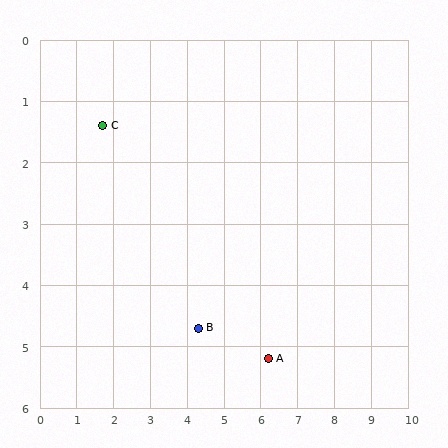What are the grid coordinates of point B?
Point B is at approximately (4.3, 4.7).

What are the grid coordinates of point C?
Point C is at approximately (1.7, 1.4).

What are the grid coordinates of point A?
Point A is at approximately (6.2, 5.2).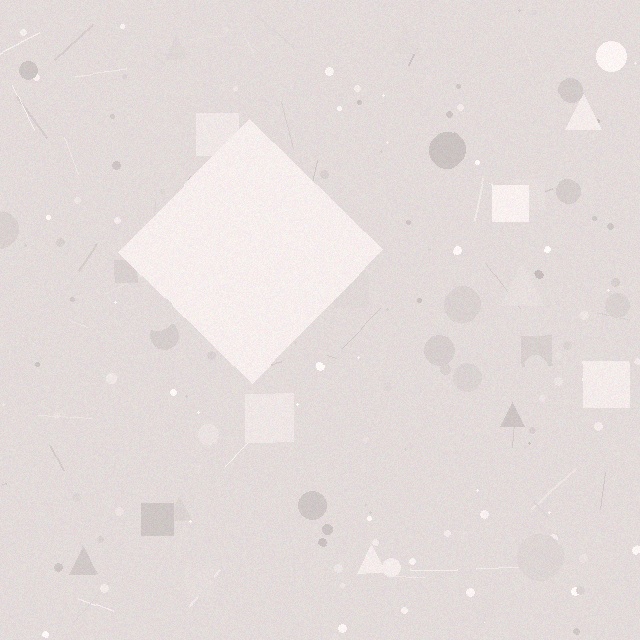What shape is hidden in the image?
A diamond is hidden in the image.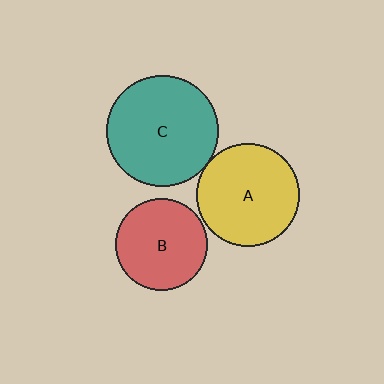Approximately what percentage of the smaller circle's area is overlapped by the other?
Approximately 5%.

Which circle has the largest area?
Circle C (teal).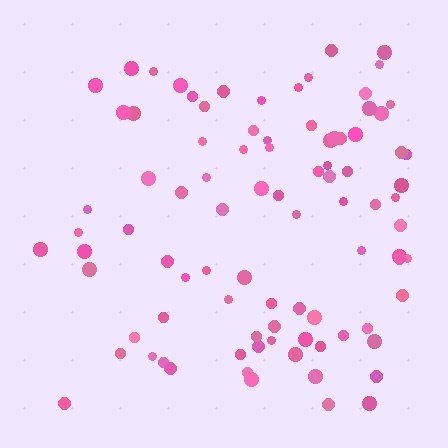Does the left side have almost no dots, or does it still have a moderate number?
Still a moderate number, just noticeably fewer than the right.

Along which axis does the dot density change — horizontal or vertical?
Horizontal.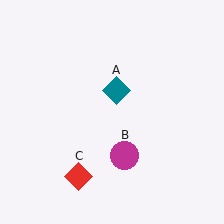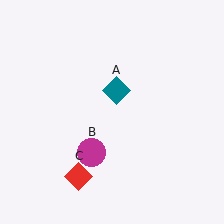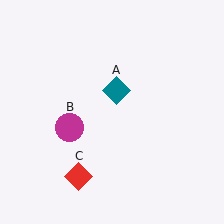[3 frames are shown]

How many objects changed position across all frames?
1 object changed position: magenta circle (object B).